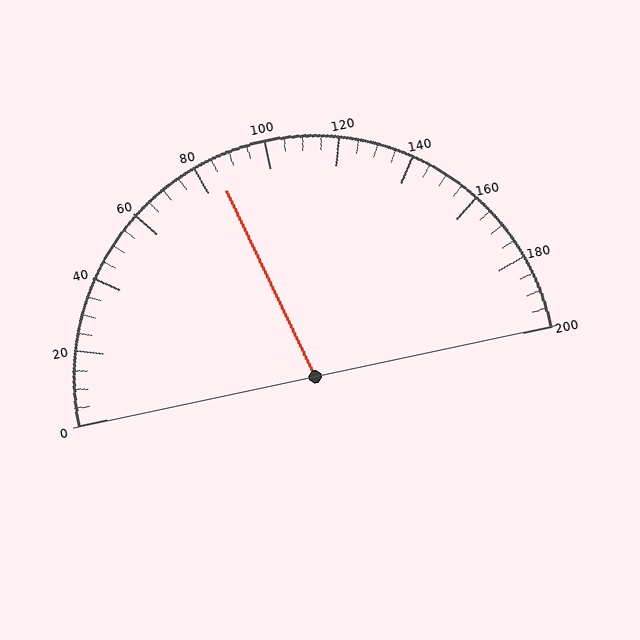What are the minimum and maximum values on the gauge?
The gauge ranges from 0 to 200.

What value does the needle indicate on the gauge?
The needle indicates approximately 85.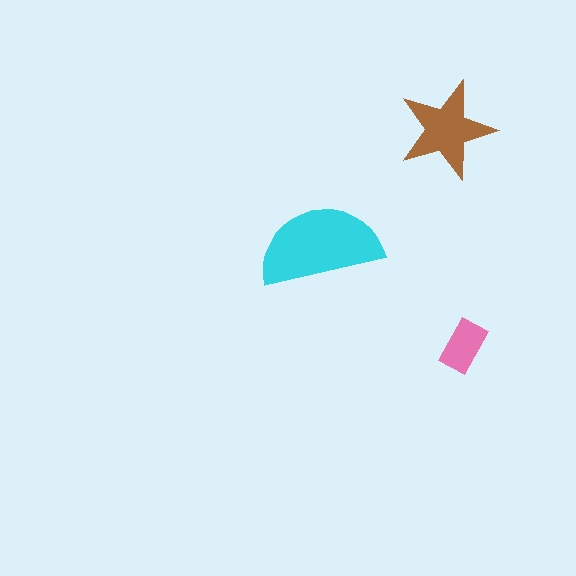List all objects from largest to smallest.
The cyan semicircle, the brown star, the pink rectangle.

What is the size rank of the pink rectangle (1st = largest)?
3rd.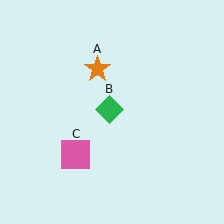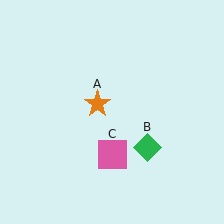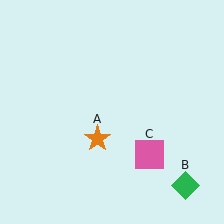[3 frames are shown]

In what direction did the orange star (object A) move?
The orange star (object A) moved down.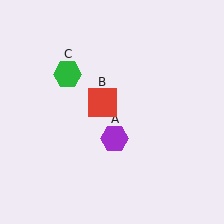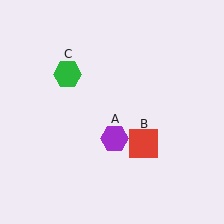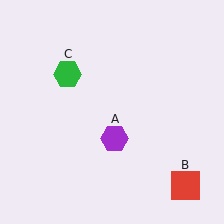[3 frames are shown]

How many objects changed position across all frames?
1 object changed position: red square (object B).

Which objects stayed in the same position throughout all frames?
Purple hexagon (object A) and green hexagon (object C) remained stationary.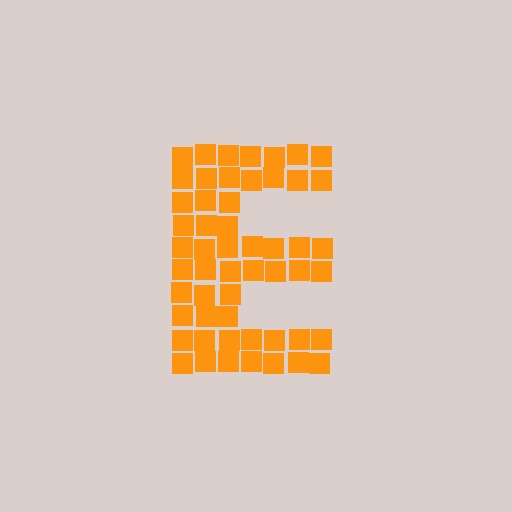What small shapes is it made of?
It is made of small squares.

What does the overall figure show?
The overall figure shows the letter E.